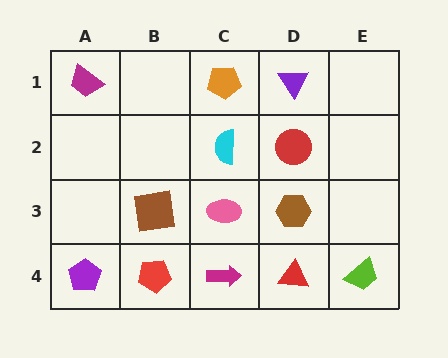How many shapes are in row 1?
3 shapes.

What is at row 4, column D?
A red triangle.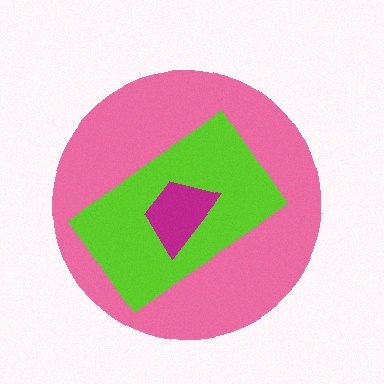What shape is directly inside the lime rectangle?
The magenta trapezoid.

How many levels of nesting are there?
3.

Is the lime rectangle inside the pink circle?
Yes.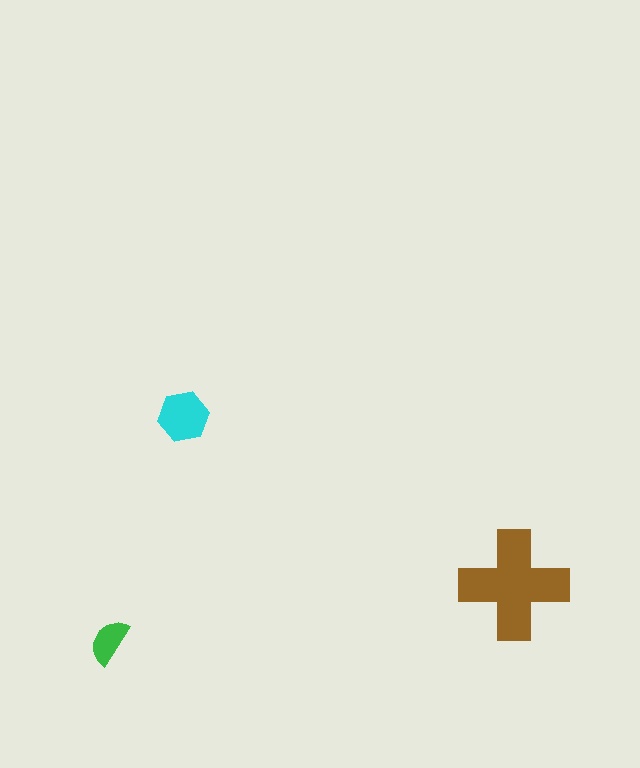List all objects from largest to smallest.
The brown cross, the cyan hexagon, the green semicircle.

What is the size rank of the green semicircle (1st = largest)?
3rd.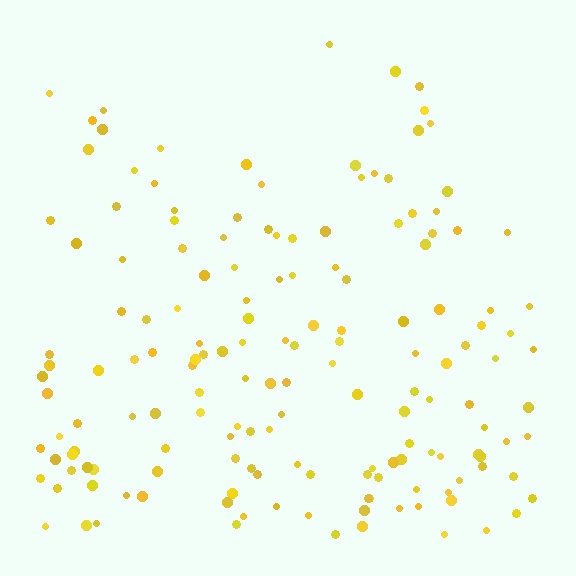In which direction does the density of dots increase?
From top to bottom, with the bottom side densest.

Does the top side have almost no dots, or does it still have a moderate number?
Still a moderate number, just noticeably fewer than the bottom.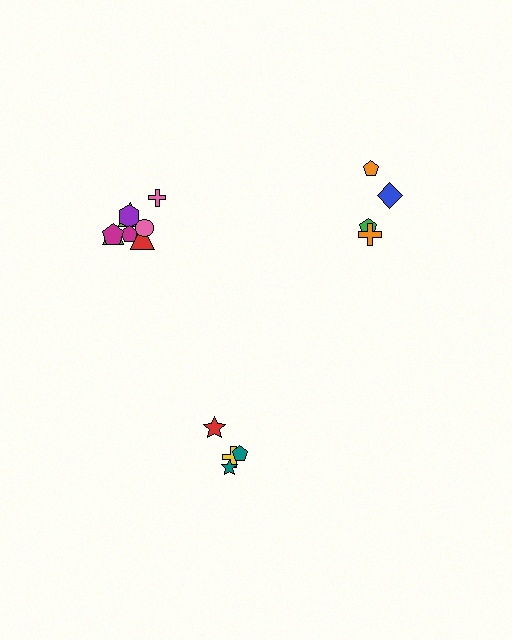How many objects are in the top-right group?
There are 4 objects.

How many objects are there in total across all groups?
There are 16 objects.